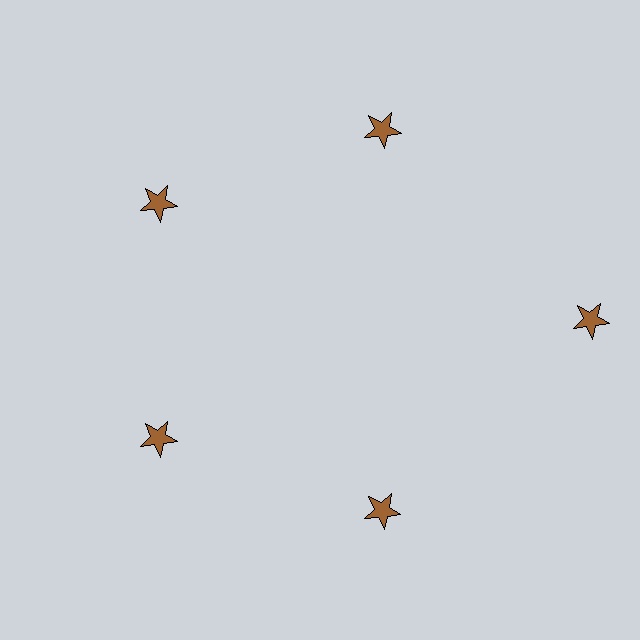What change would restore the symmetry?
The symmetry would be restored by moving it inward, back onto the ring so that all 5 stars sit at equal angles and equal distance from the center.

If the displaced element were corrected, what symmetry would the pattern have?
It would have 5-fold rotational symmetry — the pattern would map onto itself every 72 degrees.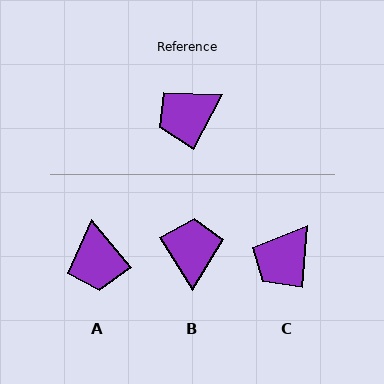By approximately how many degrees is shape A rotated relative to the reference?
Approximately 68 degrees counter-clockwise.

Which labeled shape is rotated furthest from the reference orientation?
B, about 120 degrees away.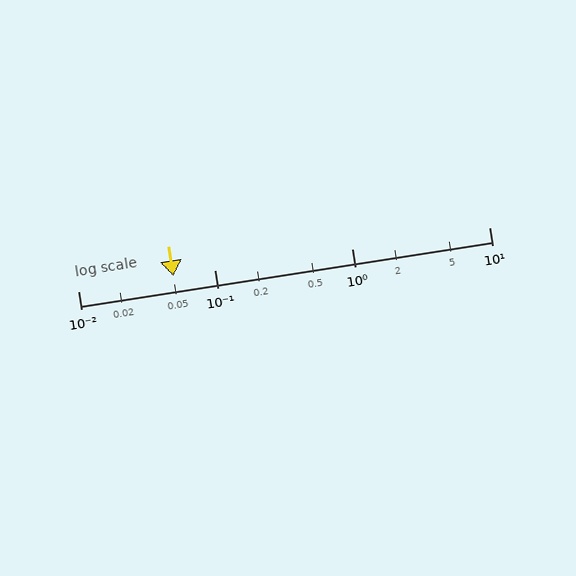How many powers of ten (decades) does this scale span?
The scale spans 3 decades, from 0.01 to 10.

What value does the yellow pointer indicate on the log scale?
The pointer indicates approximately 0.05.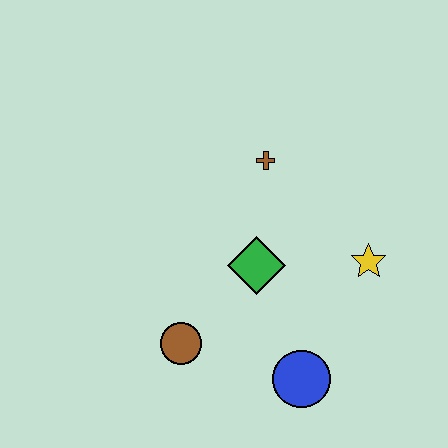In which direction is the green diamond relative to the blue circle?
The green diamond is above the blue circle.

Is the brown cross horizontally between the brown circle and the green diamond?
No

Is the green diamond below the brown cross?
Yes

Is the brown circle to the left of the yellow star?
Yes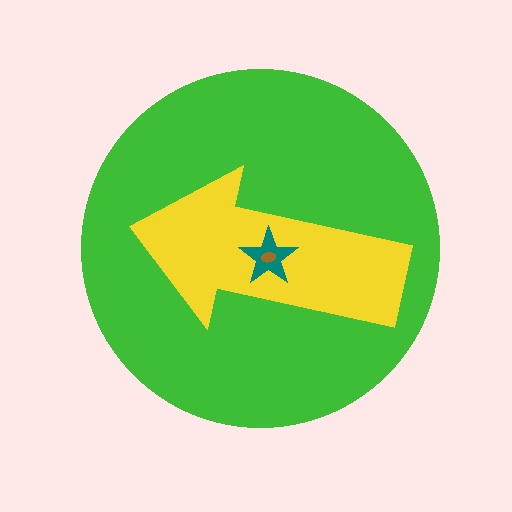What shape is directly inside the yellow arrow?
The teal star.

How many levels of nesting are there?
4.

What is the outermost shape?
The green circle.